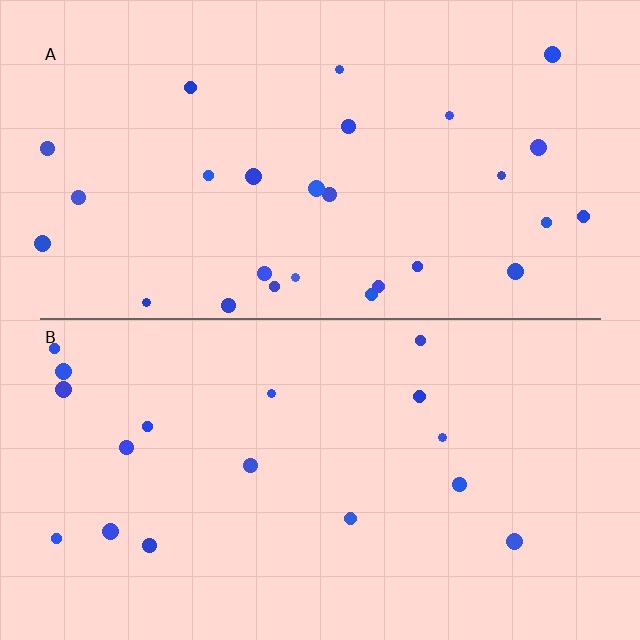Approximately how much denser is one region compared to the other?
Approximately 1.6× — region A over region B.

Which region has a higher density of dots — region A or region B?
A (the top).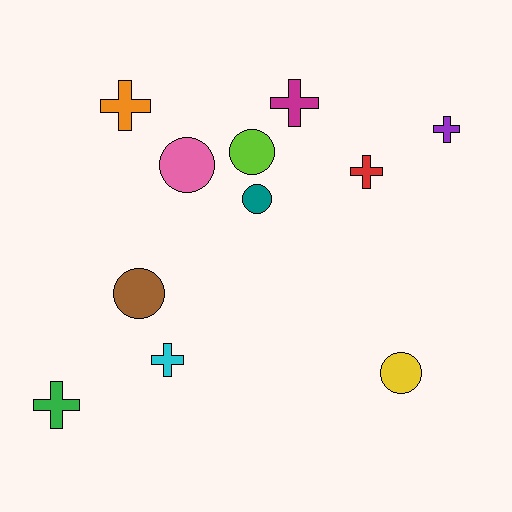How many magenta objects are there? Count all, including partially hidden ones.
There is 1 magenta object.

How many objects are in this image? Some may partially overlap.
There are 11 objects.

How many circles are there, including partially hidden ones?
There are 5 circles.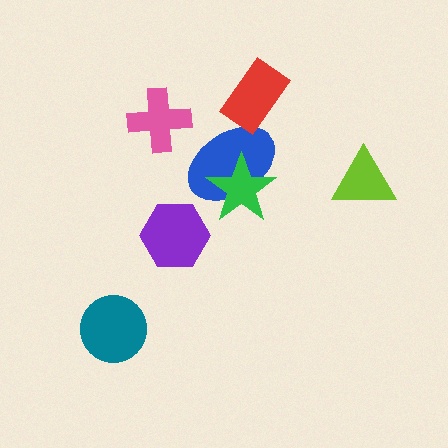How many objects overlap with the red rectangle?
1 object overlaps with the red rectangle.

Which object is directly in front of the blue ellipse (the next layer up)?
The red rectangle is directly in front of the blue ellipse.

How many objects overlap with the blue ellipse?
2 objects overlap with the blue ellipse.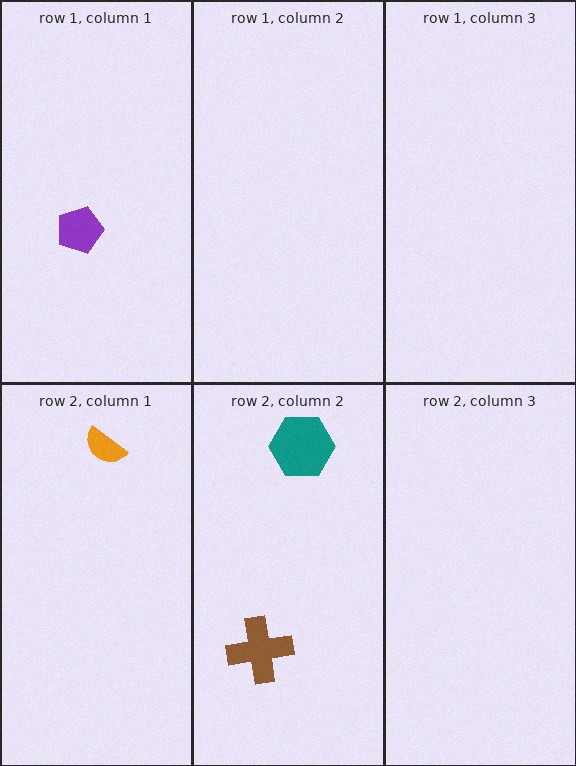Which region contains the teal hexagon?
The row 2, column 2 region.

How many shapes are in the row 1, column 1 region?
1.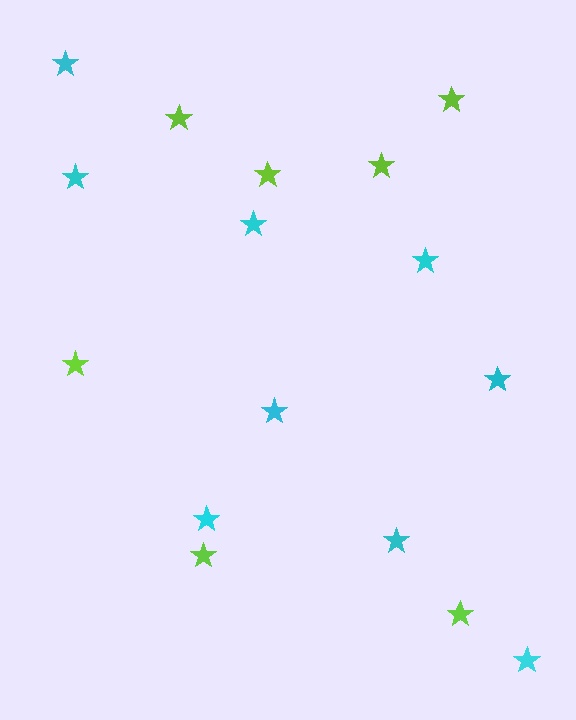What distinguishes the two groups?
There are 2 groups: one group of lime stars (7) and one group of cyan stars (9).